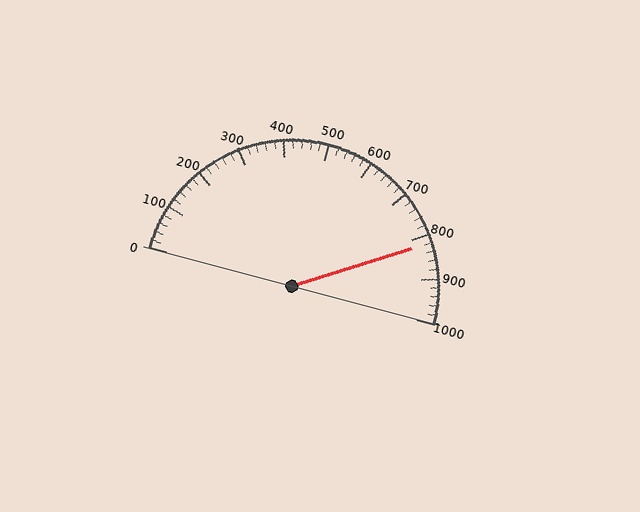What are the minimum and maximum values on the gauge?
The gauge ranges from 0 to 1000.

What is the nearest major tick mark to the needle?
The nearest major tick mark is 800.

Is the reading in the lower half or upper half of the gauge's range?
The reading is in the upper half of the range (0 to 1000).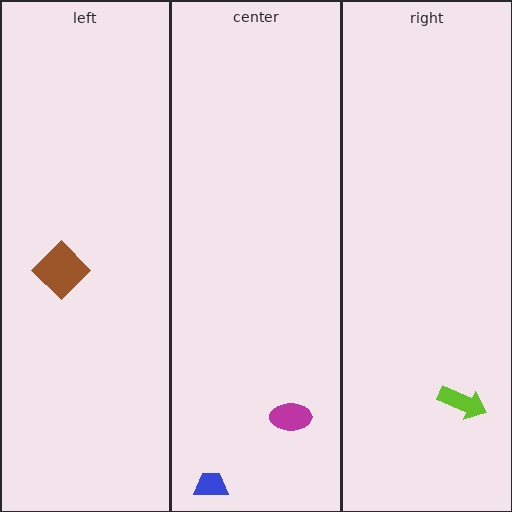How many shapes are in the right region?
1.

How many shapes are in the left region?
1.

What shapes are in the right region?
The lime arrow.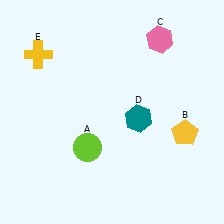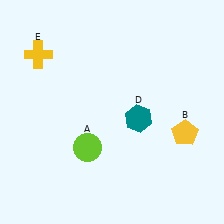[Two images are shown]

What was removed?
The pink hexagon (C) was removed in Image 2.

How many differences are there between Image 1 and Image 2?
There is 1 difference between the two images.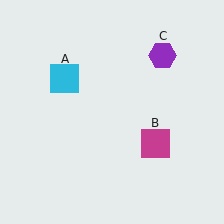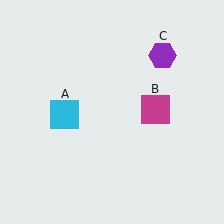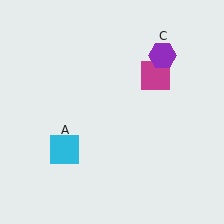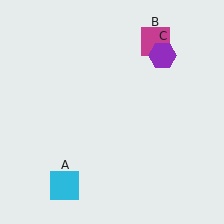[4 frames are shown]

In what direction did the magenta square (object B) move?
The magenta square (object B) moved up.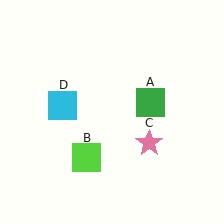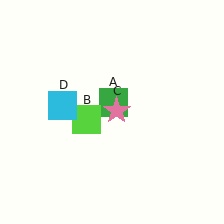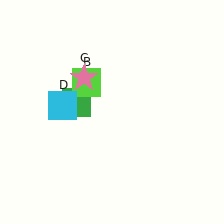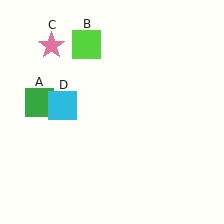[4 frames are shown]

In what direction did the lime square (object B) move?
The lime square (object B) moved up.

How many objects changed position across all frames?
3 objects changed position: green square (object A), lime square (object B), pink star (object C).